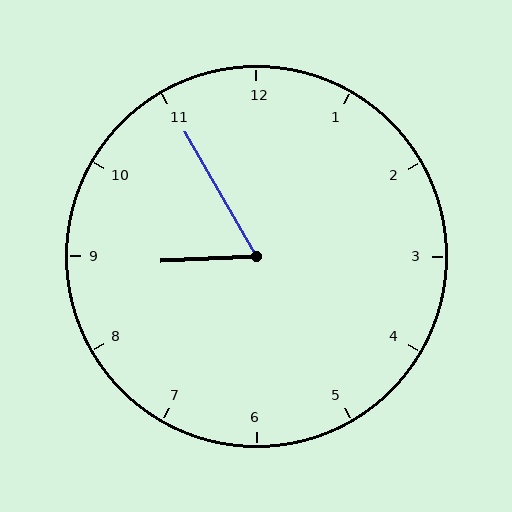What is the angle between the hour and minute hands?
Approximately 62 degrees.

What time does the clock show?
8:55.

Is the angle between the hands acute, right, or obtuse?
It is acute.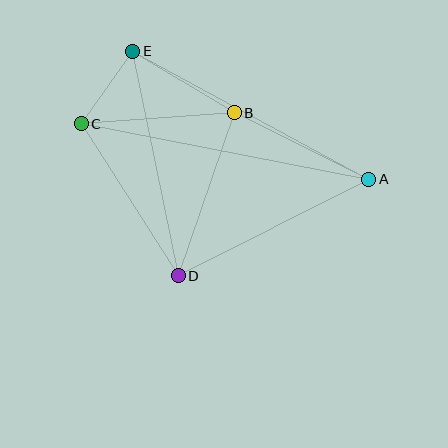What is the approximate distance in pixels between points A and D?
The distance between A and D is approximately 214 pixels.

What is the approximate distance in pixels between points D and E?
The distance between D and E is approximately 229 pixels.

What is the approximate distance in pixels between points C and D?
The distance between C and D is approximately 180 pixels.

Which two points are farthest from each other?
Points A and C are farthest from each other.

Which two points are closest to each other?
Points C and E are closest to each other.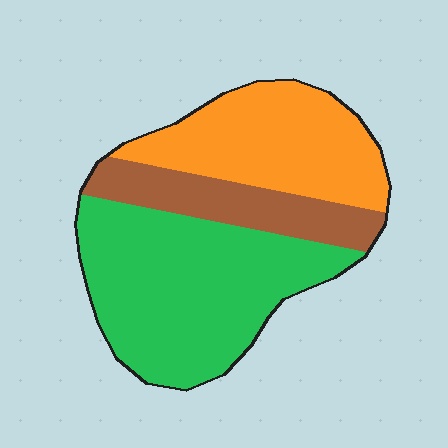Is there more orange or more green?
Green.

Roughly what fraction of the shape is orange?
Orange covers roughly 30% of the shape.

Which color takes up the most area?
Green, at roughly 50%.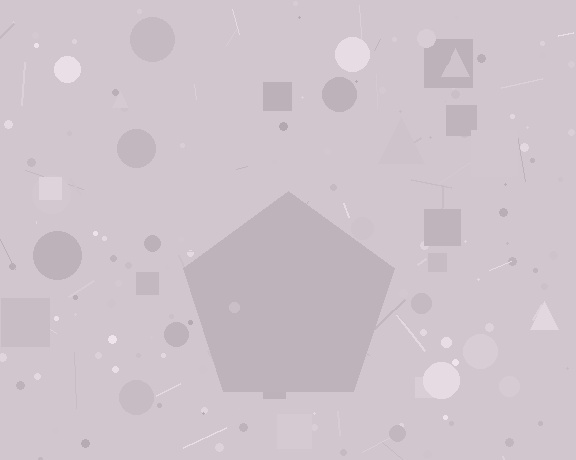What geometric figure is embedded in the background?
A pentagon is embedded in the background.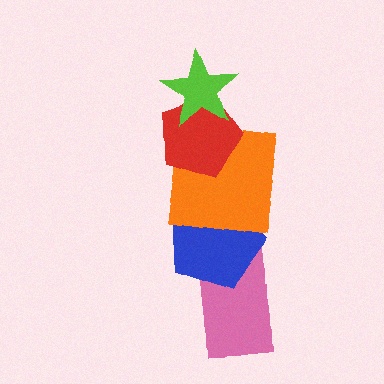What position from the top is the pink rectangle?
The pink rectangle is 5th from the top.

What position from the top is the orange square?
The orange square is 3rd from the top.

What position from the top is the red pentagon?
The red pentagon is 2nd from the top.